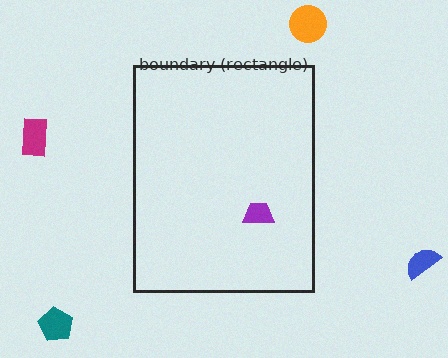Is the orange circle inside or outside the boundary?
Outside.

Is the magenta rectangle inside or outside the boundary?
Outside.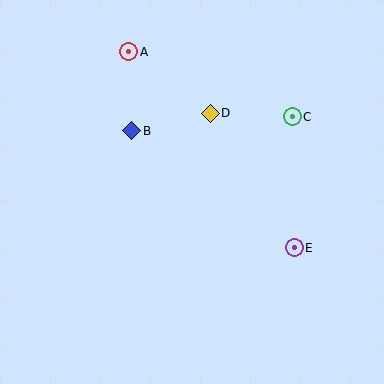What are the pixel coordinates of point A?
Point A is at (129, 52).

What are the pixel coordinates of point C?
Point C is at (292, 117).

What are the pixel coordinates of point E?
Point E is at (294, 248).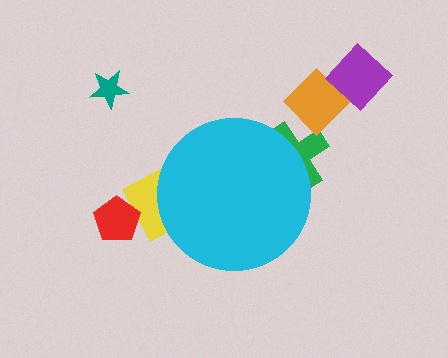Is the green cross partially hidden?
Yes, the green cross is partially hidden behind the cyan circle.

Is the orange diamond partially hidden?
No, the orange diamond is fully visible.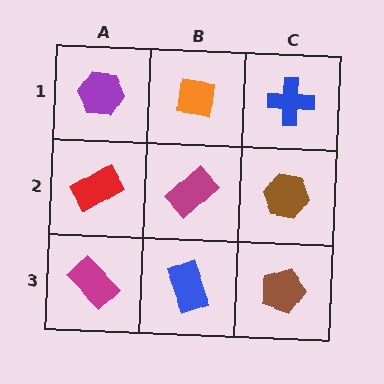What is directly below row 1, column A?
A red rectangle.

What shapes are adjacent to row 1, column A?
A red rectangle (row 2, column A), an orange square (row 1, column B).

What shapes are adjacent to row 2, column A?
A purple hexagon (row 1, column A), a magenta rectangle (row 3, column A), a magenta rectangle (row 2, column B).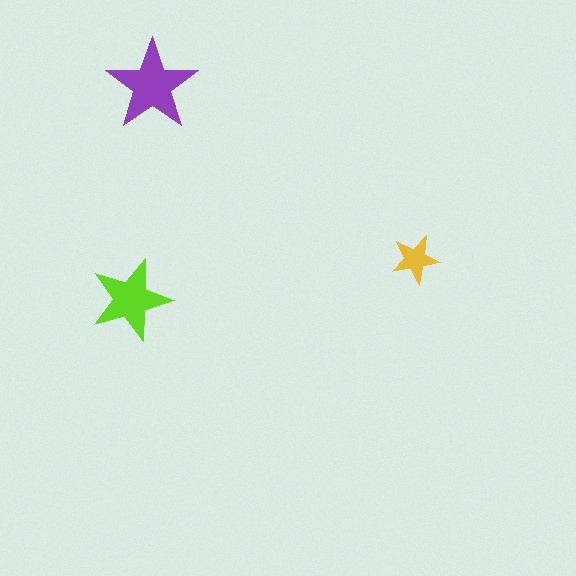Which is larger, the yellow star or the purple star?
The purple one.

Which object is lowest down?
The lime star is bottommost.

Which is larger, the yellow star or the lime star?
The lime one.